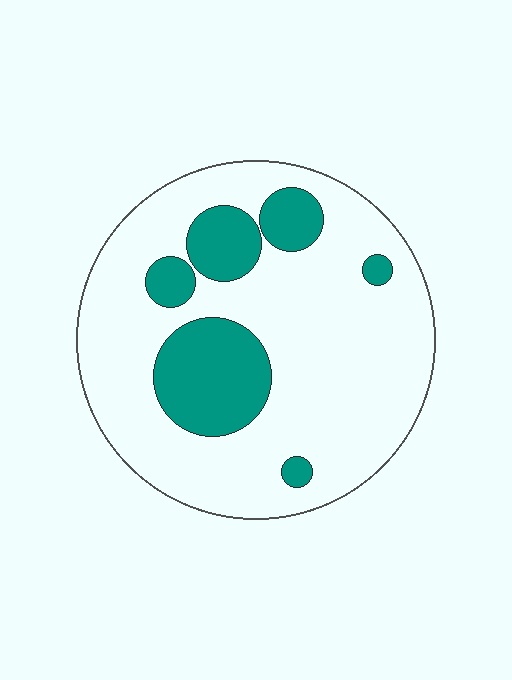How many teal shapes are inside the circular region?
6.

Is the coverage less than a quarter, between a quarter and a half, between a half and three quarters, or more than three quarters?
Less than a quarter.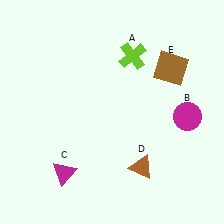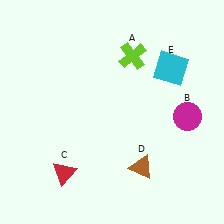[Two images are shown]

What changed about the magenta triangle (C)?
In Image 1, C is magenta. In Image 2, it changed to red.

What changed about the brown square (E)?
In Image 1, E is brown. In Image 2, it changed to cyan.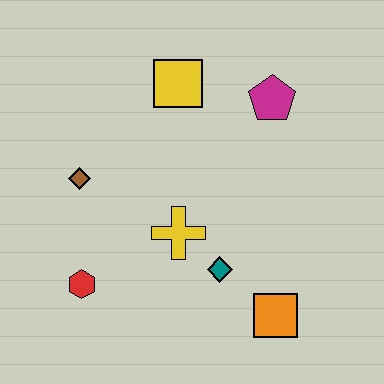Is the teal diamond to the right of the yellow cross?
Yes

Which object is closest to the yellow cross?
The teal diamond is closest to the yellow cross.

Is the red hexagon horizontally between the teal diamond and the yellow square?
No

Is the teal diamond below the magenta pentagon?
Yes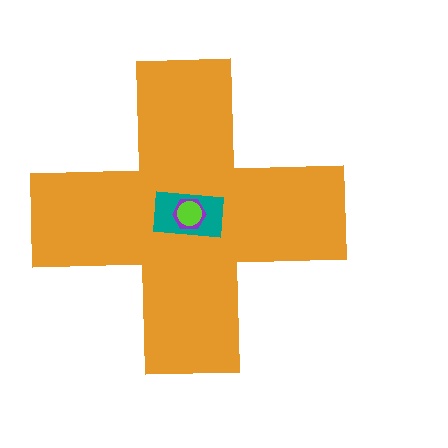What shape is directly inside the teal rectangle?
The purple hexagon.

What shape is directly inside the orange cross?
The teal rectangle.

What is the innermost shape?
The lime circle.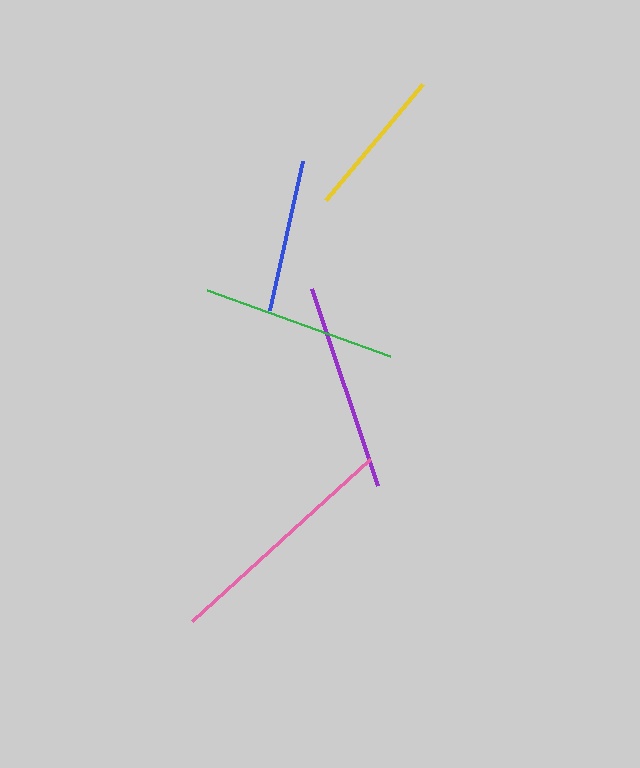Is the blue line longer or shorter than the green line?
The green line is longer than the blue line.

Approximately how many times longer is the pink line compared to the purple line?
The pink line is approximately 1.2 times the length of the purple line.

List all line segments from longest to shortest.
From longest to shortest: pink, purple, green, blue, yellow.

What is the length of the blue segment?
The blue segment is approximately 153 pixels long.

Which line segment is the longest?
The pink line is the longest at approximately 241 pixels.